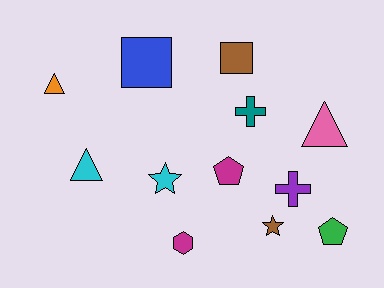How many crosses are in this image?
There are 2 crosses.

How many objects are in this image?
There are 12 objects.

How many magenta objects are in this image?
There are 2 magenta objects.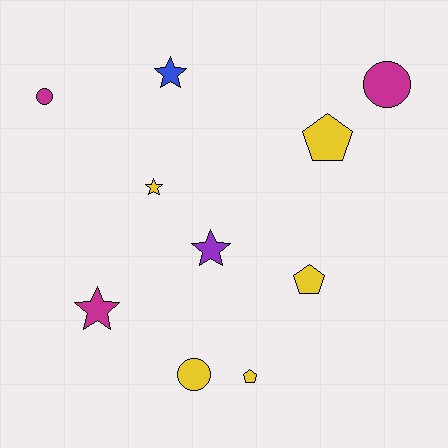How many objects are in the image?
There are 10 objects.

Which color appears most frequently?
Yellow, with 5 objects.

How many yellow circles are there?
There is 1 yellow circle.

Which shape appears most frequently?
Star, with 4 objects.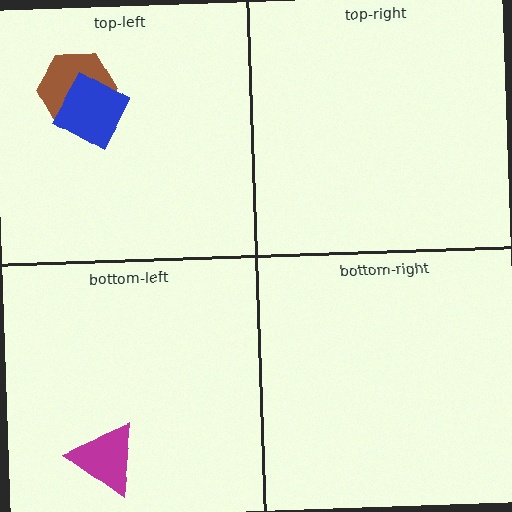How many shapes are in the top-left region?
2.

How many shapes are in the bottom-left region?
1.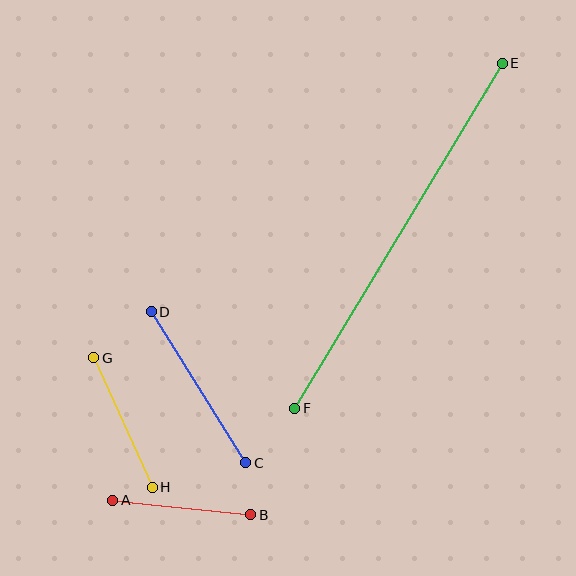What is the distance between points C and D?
The distance is approximately 178 pixels.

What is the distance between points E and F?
The distance is approximately 403 pixels.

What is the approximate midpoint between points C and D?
The midpoint is at approximately (198, 387) pixels.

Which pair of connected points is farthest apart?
Points E and F are farthest apart.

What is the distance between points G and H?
The distance is approximately 142 pixels.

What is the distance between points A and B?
The distance is approximately 139 pixels.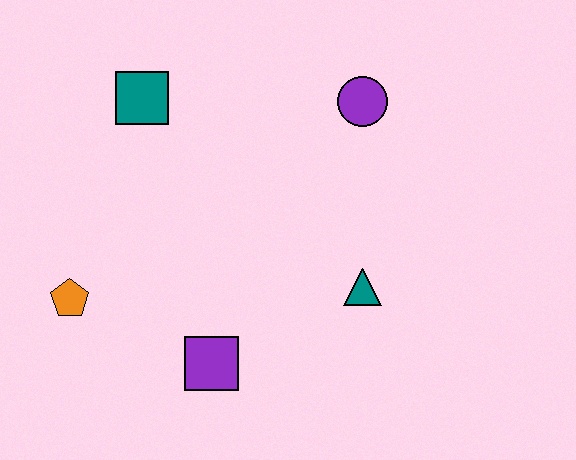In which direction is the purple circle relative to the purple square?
The purple circle is above the purple square.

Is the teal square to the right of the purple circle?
No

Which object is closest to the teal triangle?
The purple square is closest to the teal triangle.